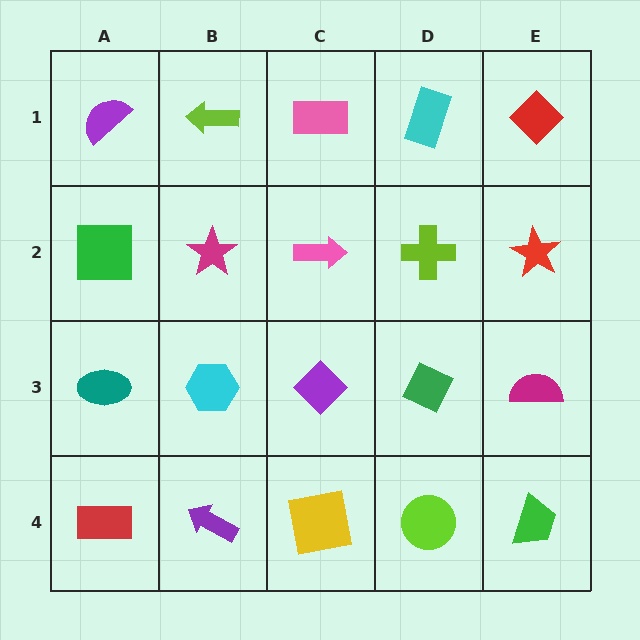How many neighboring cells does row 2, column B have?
4.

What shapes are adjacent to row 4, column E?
A magenta semicircle (row 3, column E), a lime circle (row 4, column D).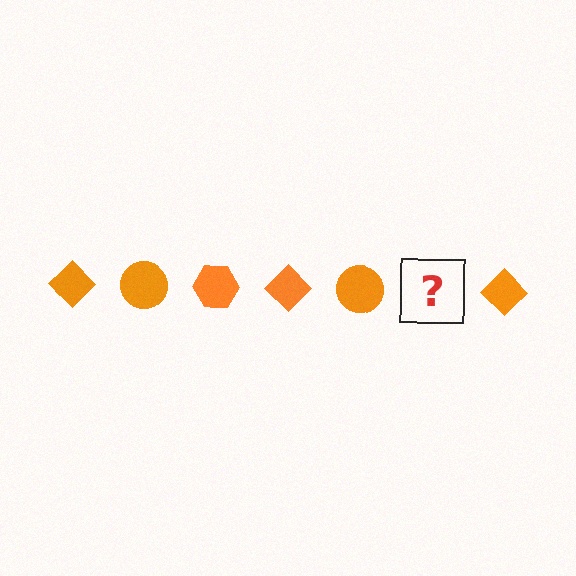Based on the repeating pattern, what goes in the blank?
The blank should be an orange hexagon.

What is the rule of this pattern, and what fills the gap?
The rule is that the pattern cycles through diamond, circle, hexagon shapes in orange. The gap should be filled with an orange hexagon.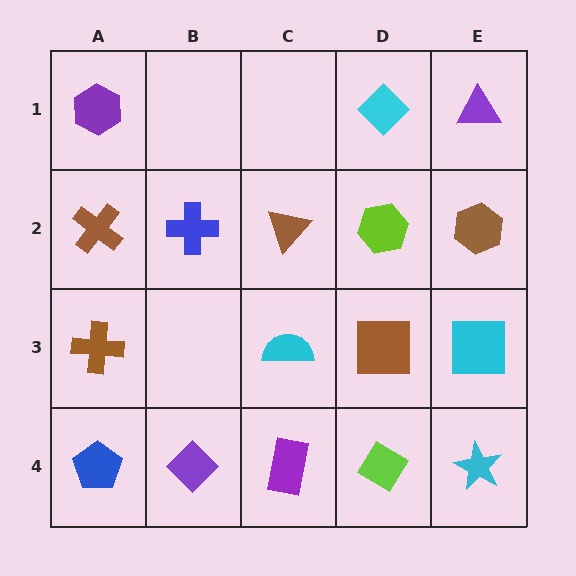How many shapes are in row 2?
5 shapes.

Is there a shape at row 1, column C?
No, that cell is empty.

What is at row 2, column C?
A brown triangle.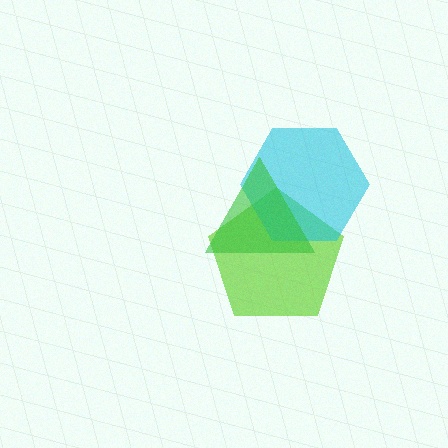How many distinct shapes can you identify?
There are 3 distinct shapes: a lime pentagon, a cyan hexagon, a green triangle.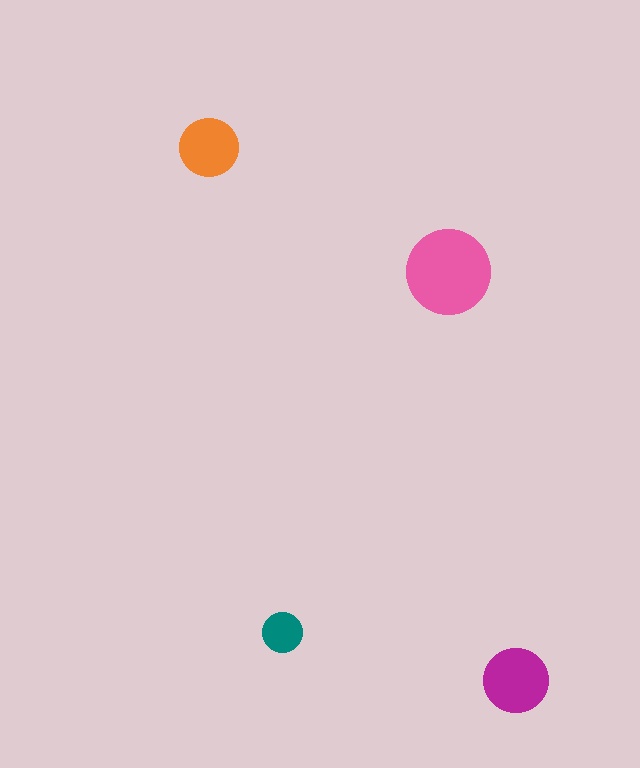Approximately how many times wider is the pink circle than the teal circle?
About 2 times wider.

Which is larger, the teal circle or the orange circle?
The orange one.